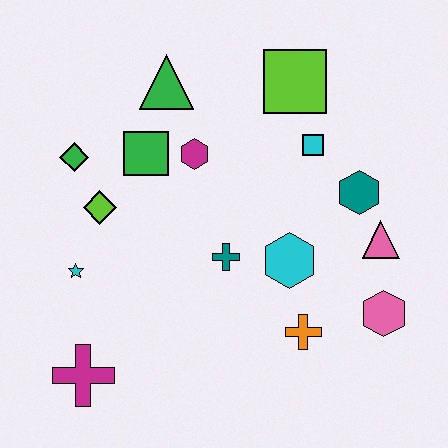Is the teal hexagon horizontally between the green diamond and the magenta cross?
No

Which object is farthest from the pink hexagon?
The green diamond is farthest from the pink hexagon.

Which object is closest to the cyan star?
The lime diamond is closest to the cyan star.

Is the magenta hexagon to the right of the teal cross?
No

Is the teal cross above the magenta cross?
Yes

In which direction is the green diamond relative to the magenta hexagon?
The green diamond is to the left of the magenta hexagon.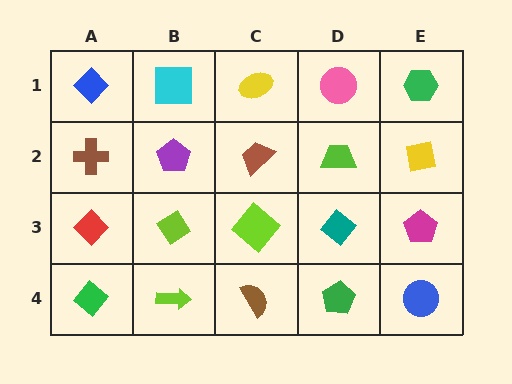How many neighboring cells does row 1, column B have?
3.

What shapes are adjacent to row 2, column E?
A green hexagon (row 1, column E), a magenta pentagon (row 3, column E), a lime trapezoid (row 2, column D).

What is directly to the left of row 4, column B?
A green diamond.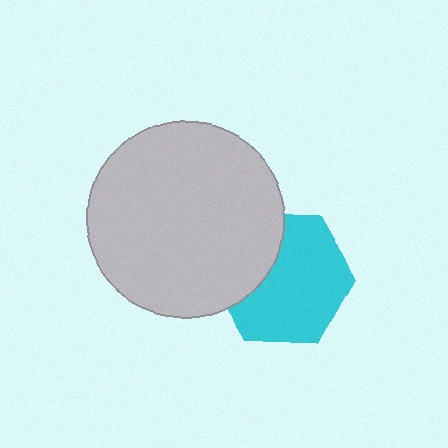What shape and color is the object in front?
The object in front is a light gray circle.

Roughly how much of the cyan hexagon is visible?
Most of it is visible (roughly 69%).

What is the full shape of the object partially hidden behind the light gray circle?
The partially hidden object is a cyan hexagon.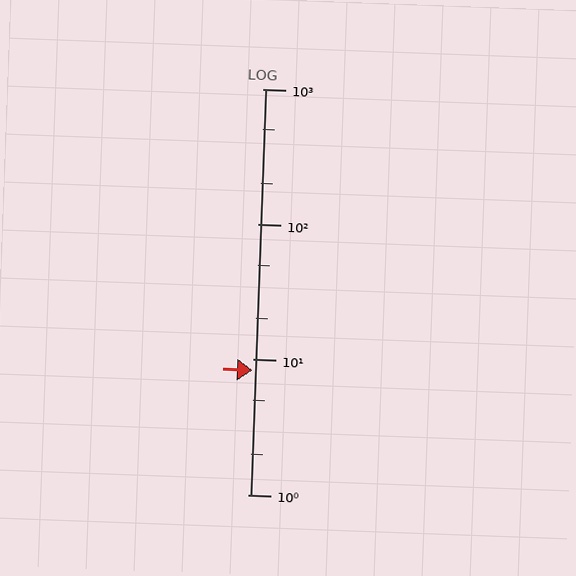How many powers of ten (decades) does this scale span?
The scale spans 3 decades, from 1 to 1000.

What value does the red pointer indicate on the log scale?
The pointer indicates approximately 8.3.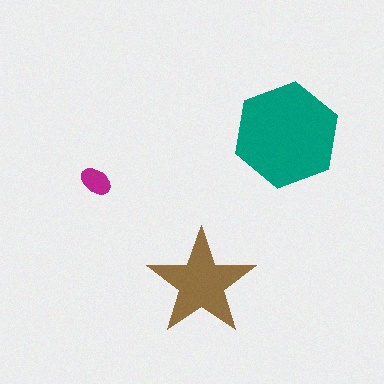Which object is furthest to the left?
The magenta ellipse is leftmost.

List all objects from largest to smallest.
The teal hexagon, the brown star, the magenta ellipse.